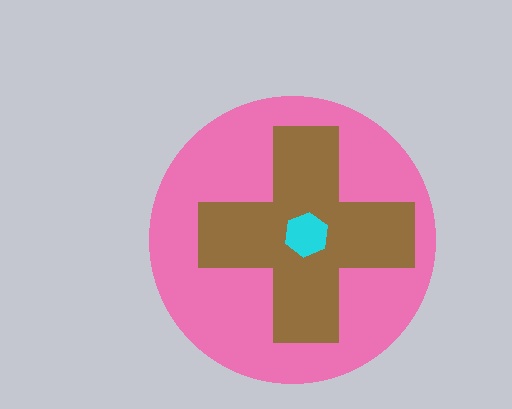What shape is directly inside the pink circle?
The brown cross.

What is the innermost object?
The cyan hexagon.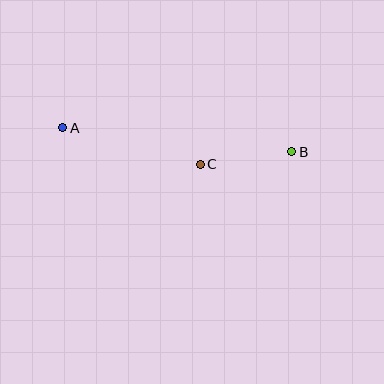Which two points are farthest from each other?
Points A and B are farthest from each other.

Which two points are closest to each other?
Points B and C are closest to each other.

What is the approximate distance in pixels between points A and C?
The distance between A and C is approximately 142 pixels.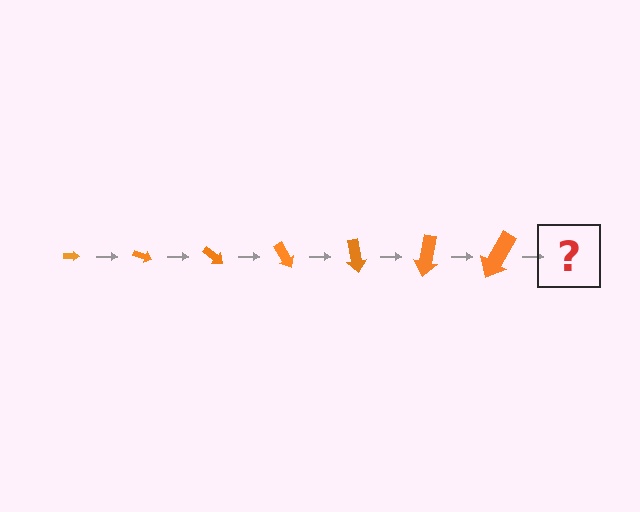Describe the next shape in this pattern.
It should be an arrow, larger than the previous one and rotated 140 degrees from the start.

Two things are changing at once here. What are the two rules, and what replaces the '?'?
The two rules are that the arrow grows larger each step and it rotates 20 degrees each step. The '?' should be an arrow, larger than the previous one and rotated 140 degrees from the start.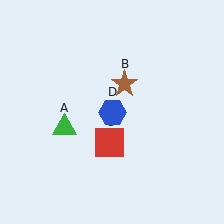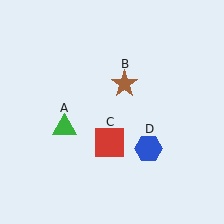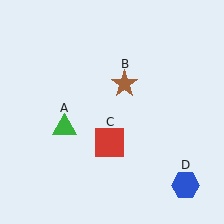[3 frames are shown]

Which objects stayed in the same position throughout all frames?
Green triangle (object A) and brown star (object B) and red square (object C) remained stationary.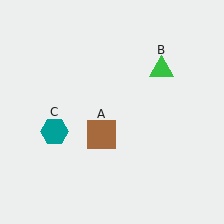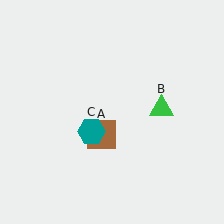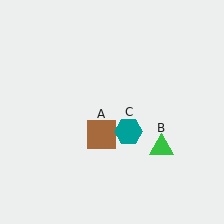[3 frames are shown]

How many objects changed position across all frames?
2 objects changed position: green triangle (object B), teal hexagon (object C).